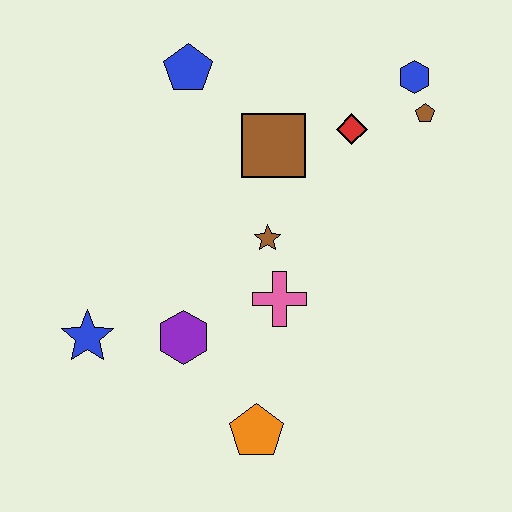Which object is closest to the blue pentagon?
The brown square is closest to the blue pentagon.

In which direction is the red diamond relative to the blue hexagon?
The red diamond is to the left of the blue hexagon.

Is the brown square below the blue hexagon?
Yes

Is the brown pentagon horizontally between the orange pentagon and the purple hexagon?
No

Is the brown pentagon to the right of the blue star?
Yes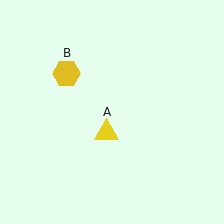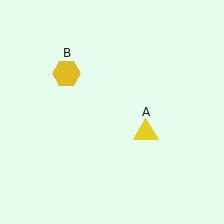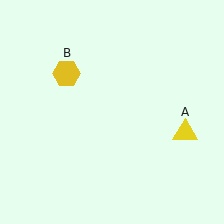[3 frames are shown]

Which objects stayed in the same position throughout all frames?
Yellow hexagon (object B) remained stationary.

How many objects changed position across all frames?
1 object changed position: yellow triangle (object A).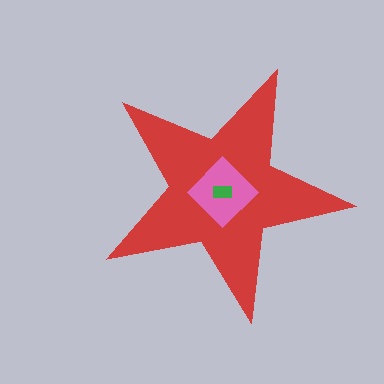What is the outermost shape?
The red star.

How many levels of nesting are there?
3.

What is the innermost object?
The green rectangle.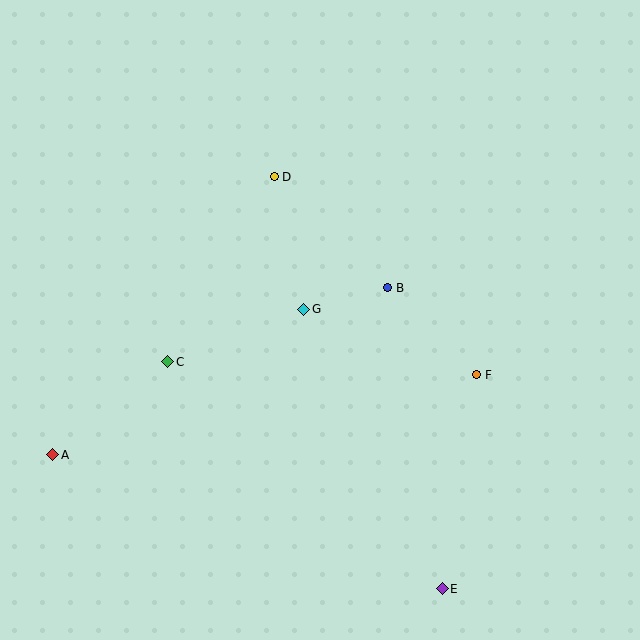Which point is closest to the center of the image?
Point G at (304, 309) is closest to the center.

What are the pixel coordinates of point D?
Point D is at (274, 177).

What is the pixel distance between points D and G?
The distance between D and G is 135 pixels.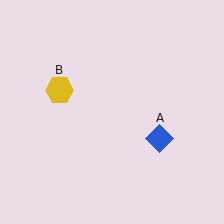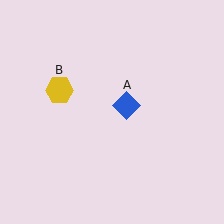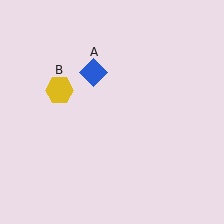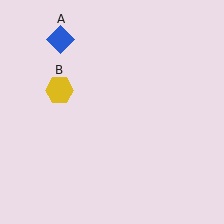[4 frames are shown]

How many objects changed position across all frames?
1 object changed position: blue diamond (object A).